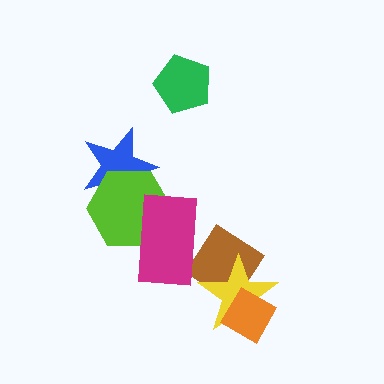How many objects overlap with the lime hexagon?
2 objects overlap with the lime hexagon.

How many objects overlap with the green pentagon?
0 objects overlap with the green pentagon.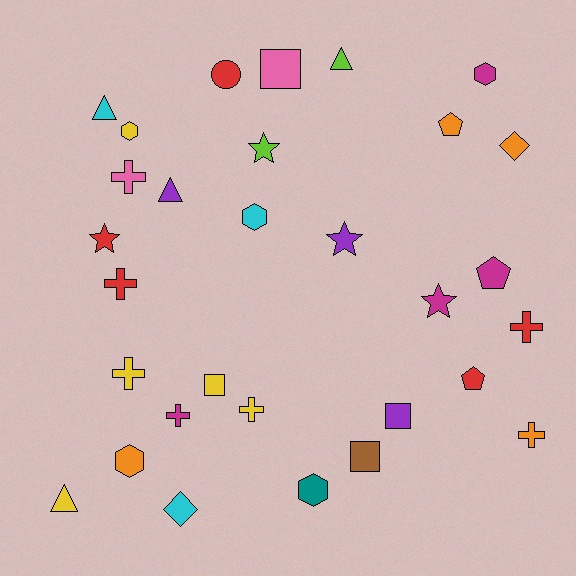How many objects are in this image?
There are 30 objects.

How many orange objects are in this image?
There are 4 orange objects.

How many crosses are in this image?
There are 7 crosses.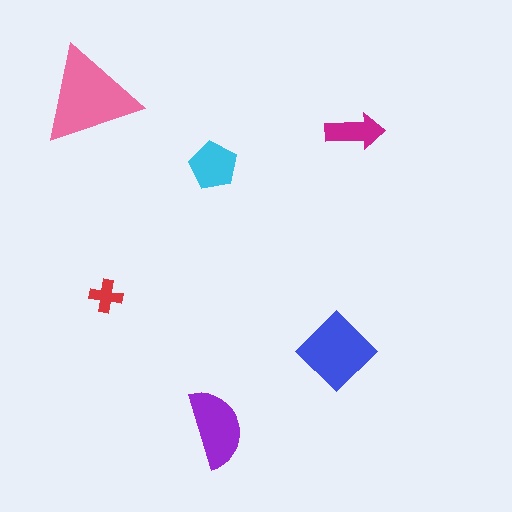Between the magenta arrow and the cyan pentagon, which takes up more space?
The cyan pentagon.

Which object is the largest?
The pink triangle.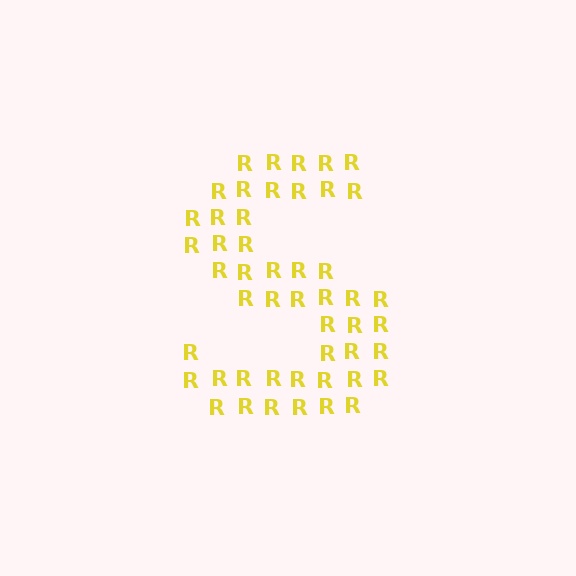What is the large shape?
The large shape is the letter S.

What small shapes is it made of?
It is made of small letter R's.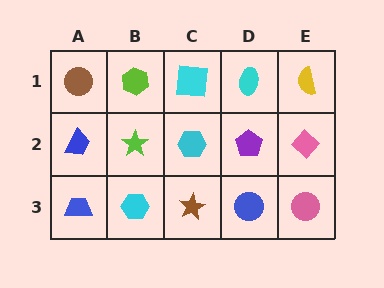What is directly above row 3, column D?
A purple pentagon.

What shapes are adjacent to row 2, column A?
A brown circle (row 1, column A), a blue trapezoid (row 3, column A), a lime star (row 2, column B).